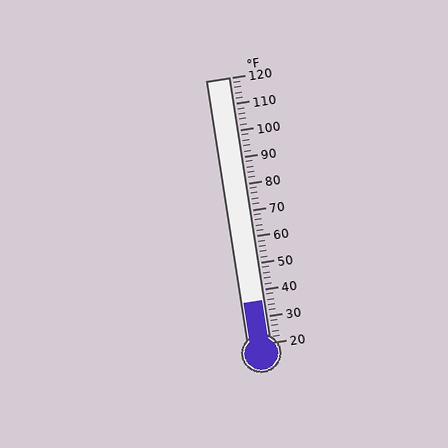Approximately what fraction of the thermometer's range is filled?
The thermometer is filled to approximately 15% of its range.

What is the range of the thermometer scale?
The thermometer scale ranges from 20°F to 120°F.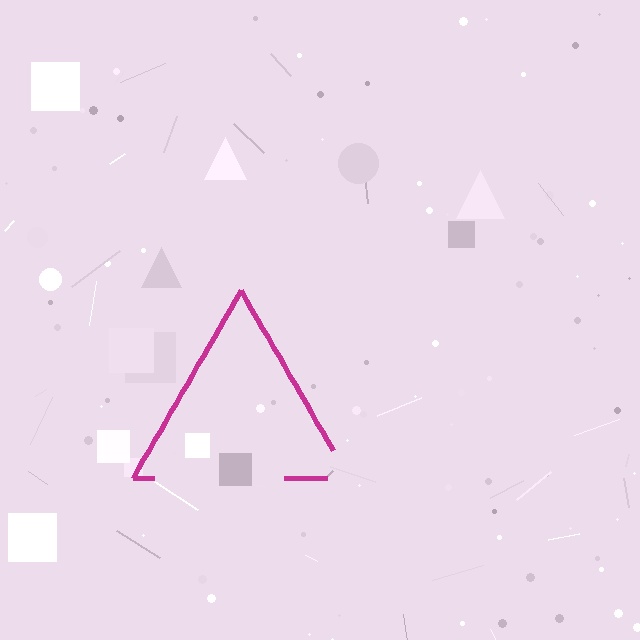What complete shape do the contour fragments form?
The contour fragments form a triangle.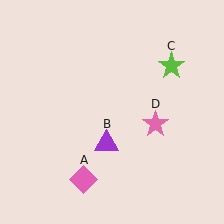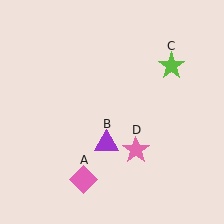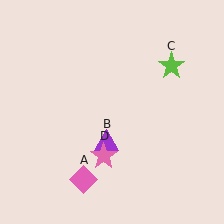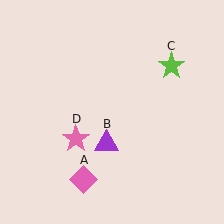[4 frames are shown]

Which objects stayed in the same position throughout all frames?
Pink diamond (object A) and purple triangle (object B) and lime star (object C) remained stationary.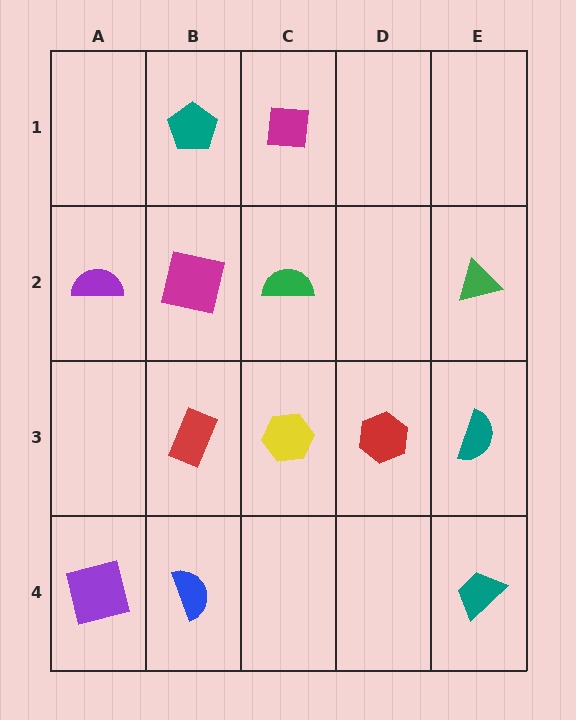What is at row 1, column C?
A magenta square.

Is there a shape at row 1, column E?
No, that cell is empty.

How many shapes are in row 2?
4 shapes.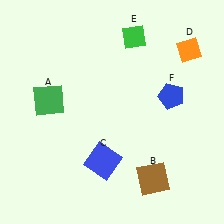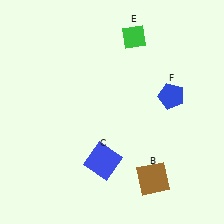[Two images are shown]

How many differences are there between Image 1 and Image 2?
There are 2 differences between the two images.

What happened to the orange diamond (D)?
The orange diamond (D) was removed in Image 2. It was in the top-right area of Image 1.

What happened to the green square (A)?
The green square (A) was removed in Image 2. It was in the top-left area of Image 1.